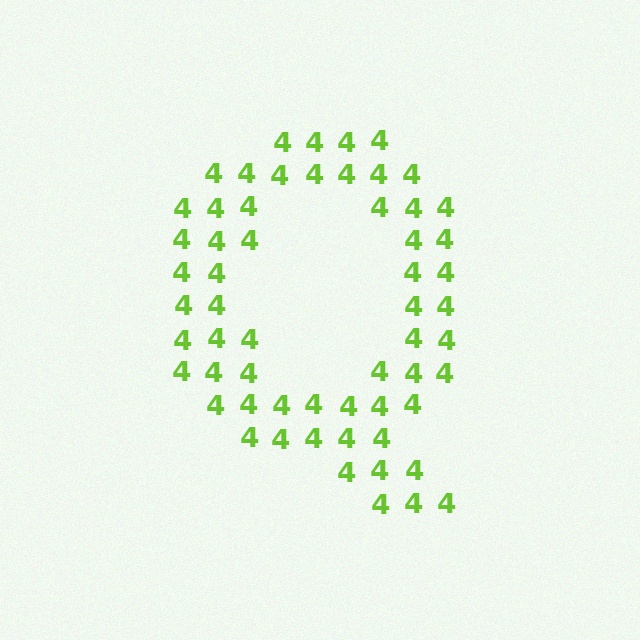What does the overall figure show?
The overall figure shows the letter Q.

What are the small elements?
The small elements are digit 4's.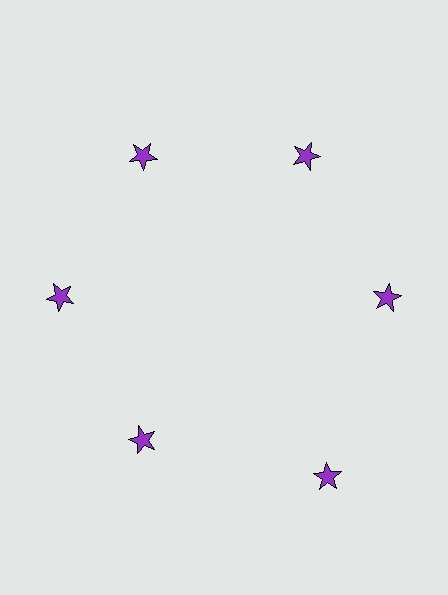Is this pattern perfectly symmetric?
No. The 6 purple stars are arranged in a ring, but one element near the 5 o'clock position is pushed outward from the center, breaking the 6-fold rotational symmetry.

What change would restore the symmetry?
The symmetry would be restored by moving it inward, back onto the ring so that all 6 stars sit at equal angles and equal distance from the center.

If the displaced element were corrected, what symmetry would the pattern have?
It would have 6-fold rotational symmetry — the pattern would map onto itself every 60 degrees.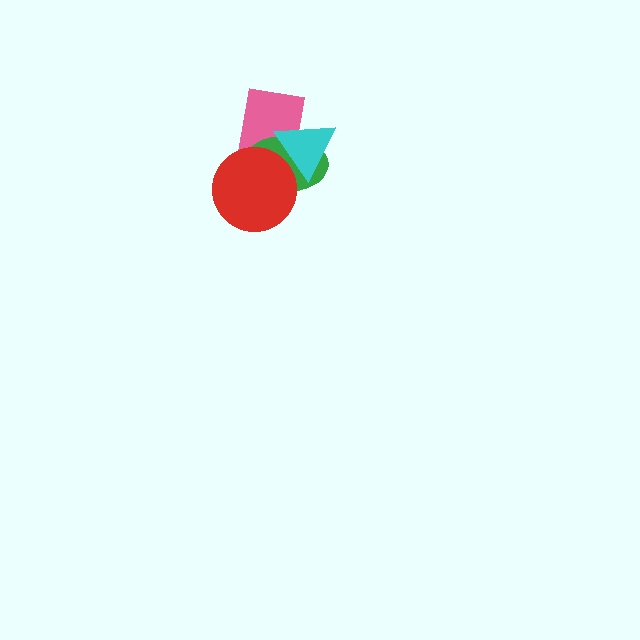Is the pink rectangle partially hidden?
Yes, it is partially covered by another shape.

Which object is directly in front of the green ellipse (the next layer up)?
The cyan triangle is directly in front of the green ellipse.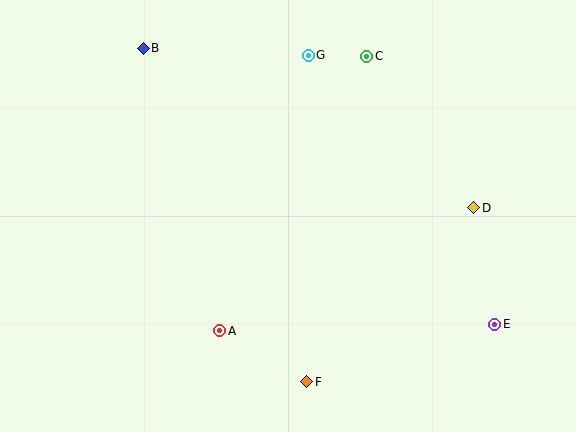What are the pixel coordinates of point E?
Point E is at (495, 324).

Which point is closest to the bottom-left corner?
Point A is closest to the bottom-left corner.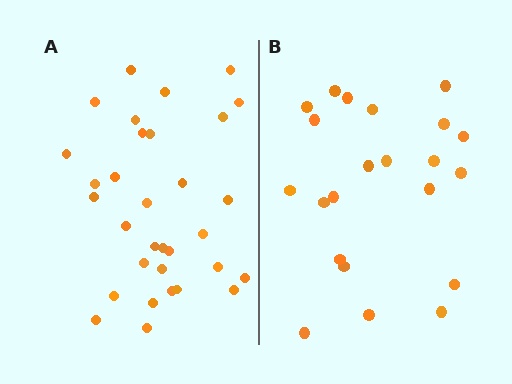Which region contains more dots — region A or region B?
Region A (the left region) has more dots.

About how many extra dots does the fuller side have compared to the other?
Region A has roughly 10 or so more dots than region B.